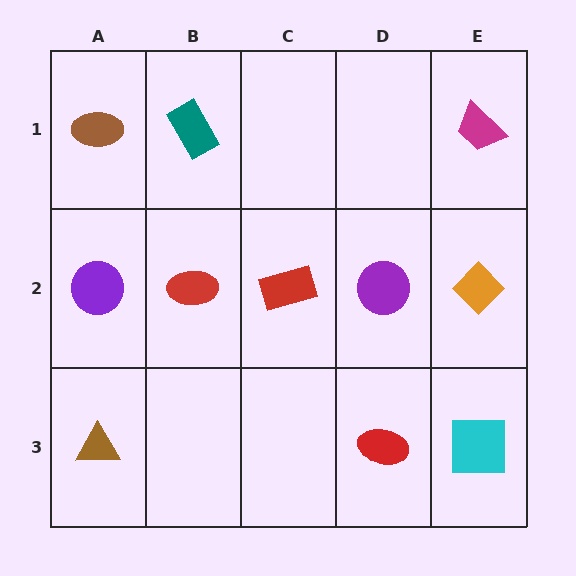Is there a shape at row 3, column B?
No, that cell is empty.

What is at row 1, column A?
A brown ellipse.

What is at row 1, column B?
A teal rectangle.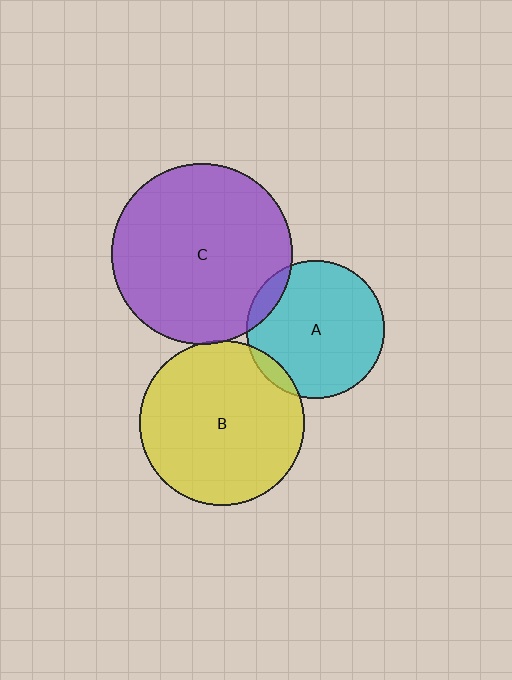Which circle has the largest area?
Circle C (purple).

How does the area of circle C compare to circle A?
Approximately 1.7 times.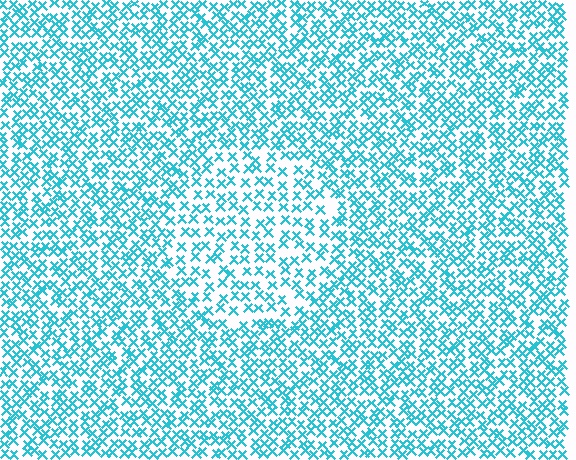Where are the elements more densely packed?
The elements are more densely packed outside the circle boundary.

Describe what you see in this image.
The image contains small cyan elements arranged at two different densities. A circle-shaped region is visible where the elements are less densely packed than the surrounding area.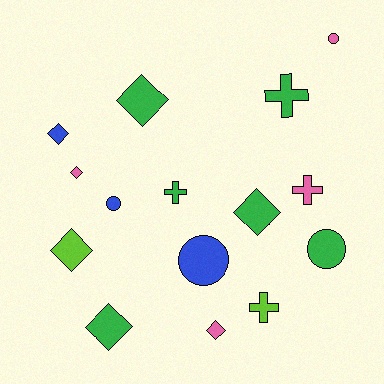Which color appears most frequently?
Green, with 6 objects.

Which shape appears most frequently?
Diamond, with 7 objects.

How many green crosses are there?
There are 2 green crosses.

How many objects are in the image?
There are 15 objects.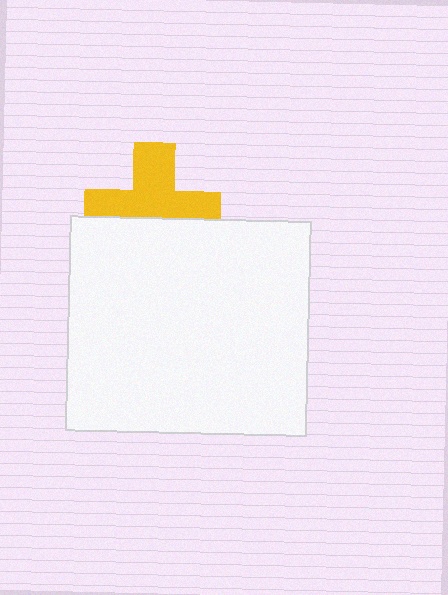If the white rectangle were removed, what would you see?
You would see the complete yellow cross.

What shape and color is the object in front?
The object in front is a white rectangle.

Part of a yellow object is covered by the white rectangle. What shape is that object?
It is a cross.